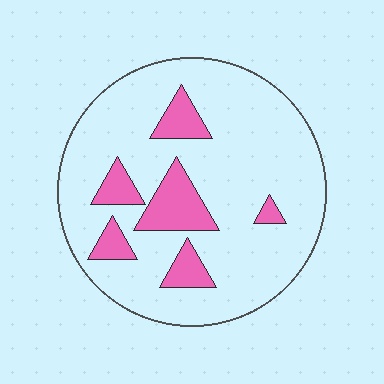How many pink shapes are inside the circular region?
6.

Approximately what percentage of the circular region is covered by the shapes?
Approximately 15%.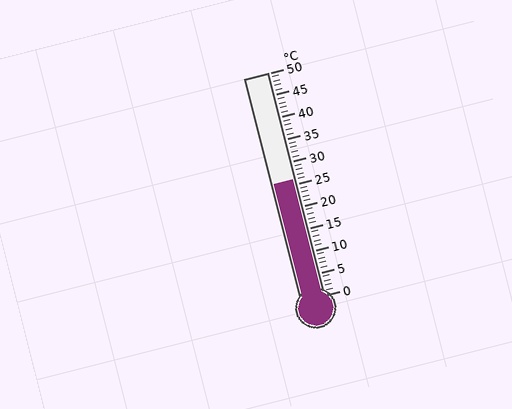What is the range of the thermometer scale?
The thermometer scale ranges from 0°C to 50°C.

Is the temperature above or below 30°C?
The temperature is below 30°C.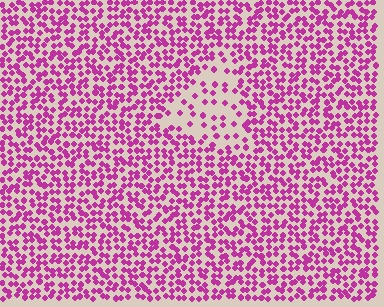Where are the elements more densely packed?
The elements are more densely packed outside the triangle boundary.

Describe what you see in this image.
The image contains small magenta elements arranged at two different densities. A triangle-shaped region is visible where the elements are less densely packed than the surrounding area.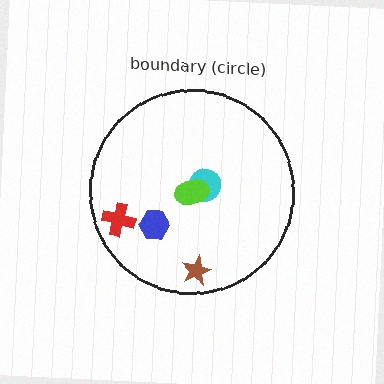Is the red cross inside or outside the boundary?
Inside.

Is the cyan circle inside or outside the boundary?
Inside.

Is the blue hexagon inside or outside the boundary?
Inside.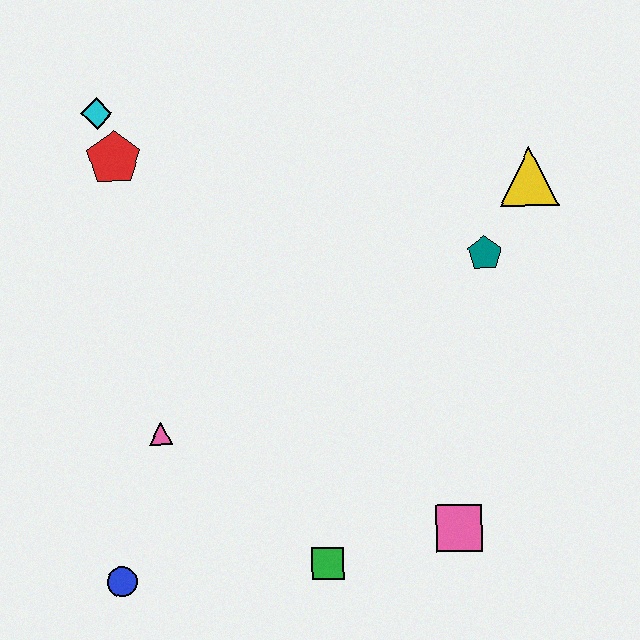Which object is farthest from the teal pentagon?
The blue circle is farthest from the teal pentagon.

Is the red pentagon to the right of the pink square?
No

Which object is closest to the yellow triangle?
The teal pentagon is closest to the yellow triangle.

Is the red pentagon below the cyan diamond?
Yes